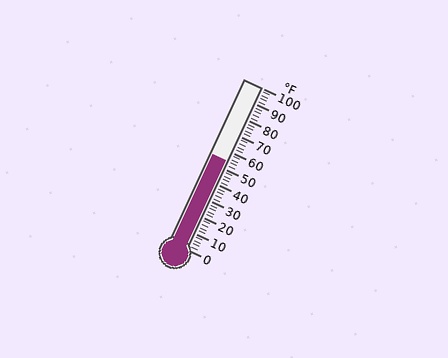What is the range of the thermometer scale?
The thermometer scale ranges from 0°F to 100°F.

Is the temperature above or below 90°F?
The temperature is below 90°F.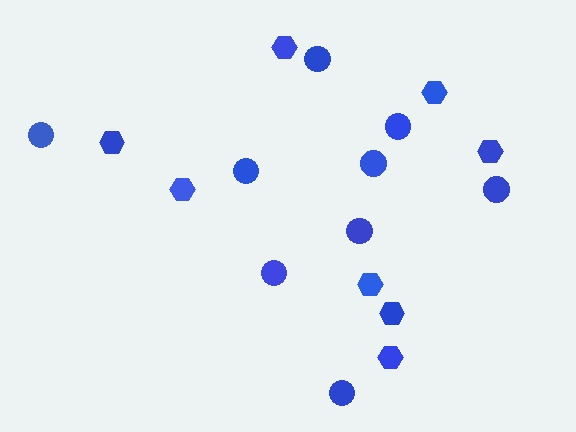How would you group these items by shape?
There are 2 groups: one group of circles (9) and one group of hexagons (8).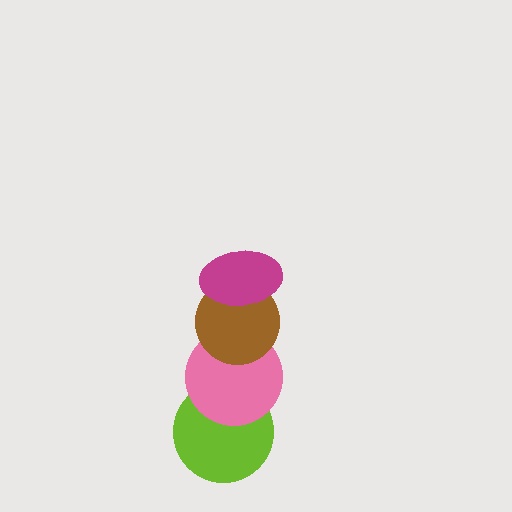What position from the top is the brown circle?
The brown circle is 2nd from the top.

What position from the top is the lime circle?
The lime circle is 4th from the top.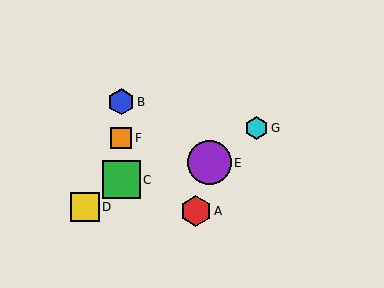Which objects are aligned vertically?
Objects B, C, F are aligned vertically.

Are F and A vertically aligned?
No, F is at x≈121 and A is at x≈196.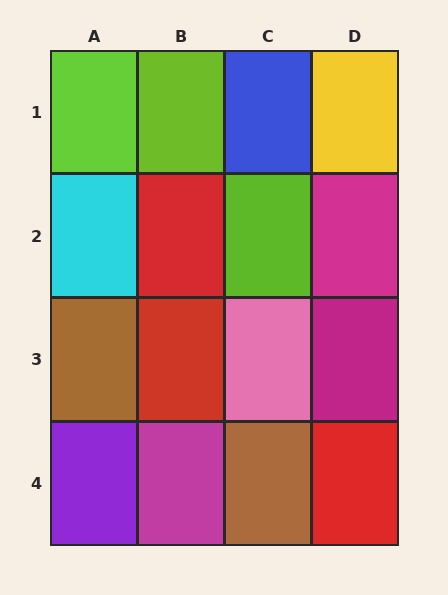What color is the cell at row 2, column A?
Cyan.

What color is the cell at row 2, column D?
Magenta.